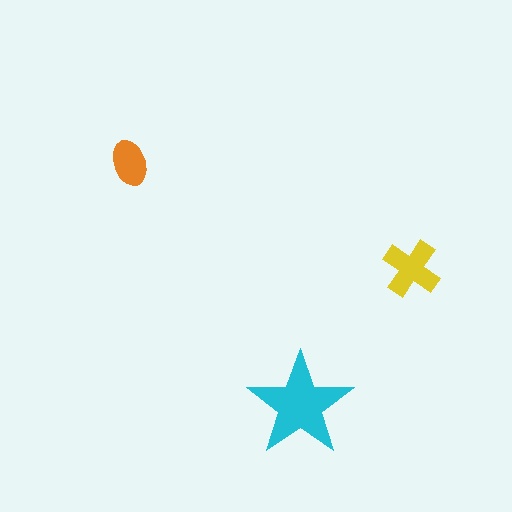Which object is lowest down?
The cyan star is bottommost.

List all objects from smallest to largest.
The orange ellipse, the yellow cross, the cyan star.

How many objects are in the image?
There are 3 objects in the image.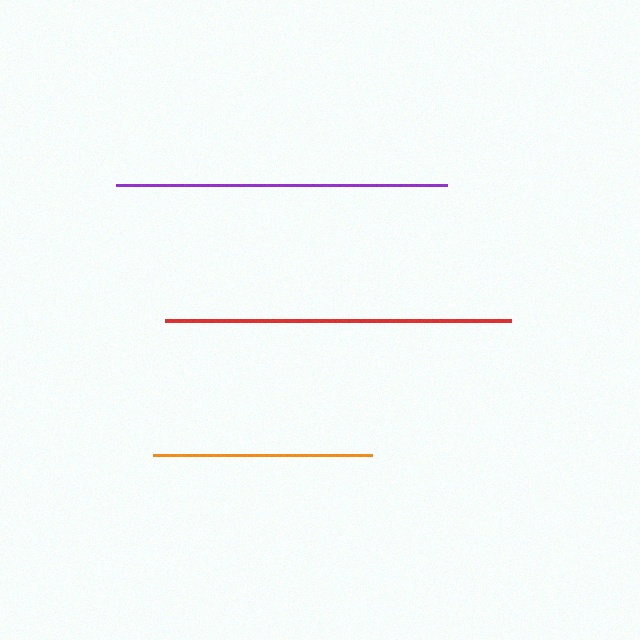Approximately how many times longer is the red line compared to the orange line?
The red line is approximately 1.6 times the length of the orange line.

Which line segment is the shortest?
The orange line is the shortest at approximately 220 pixels.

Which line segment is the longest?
The red line is the longest at approximately 347 pixels.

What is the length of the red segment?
The red segment is approximately 347 pixels long.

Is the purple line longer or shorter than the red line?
The red line is longer than the purple line.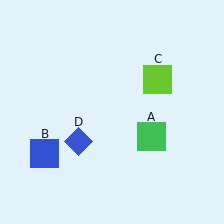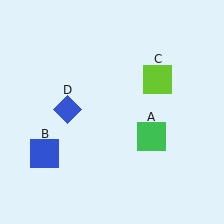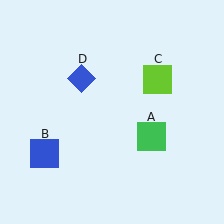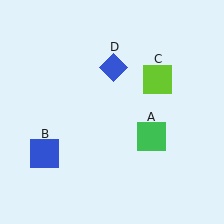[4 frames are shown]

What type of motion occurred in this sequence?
The blue diamond (object D) rotated clockwise around the center of the scene.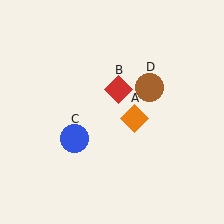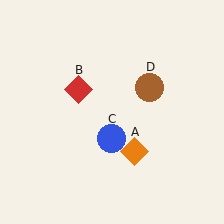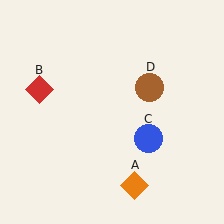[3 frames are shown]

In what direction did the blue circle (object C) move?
The blue circle (object C) moved right.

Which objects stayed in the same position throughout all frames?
Brown circle (object D) remained stationary.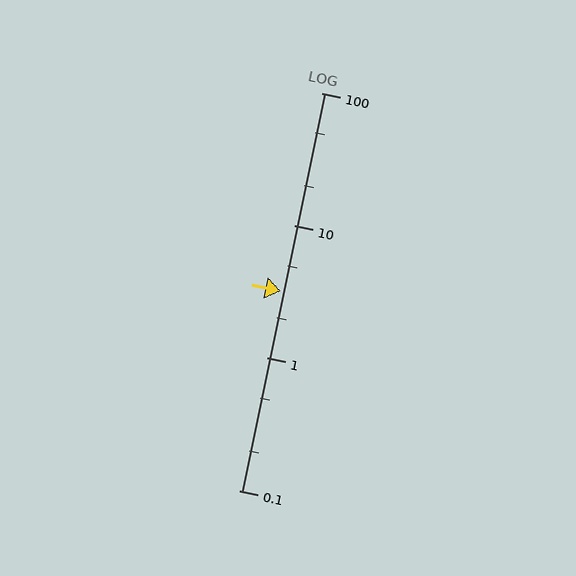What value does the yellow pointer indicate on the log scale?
The pointer indicates approximately 3.2.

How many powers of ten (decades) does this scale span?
The scale spans 3 decades, from 0.1 to 100.